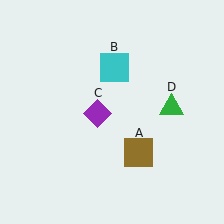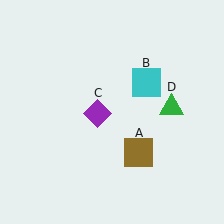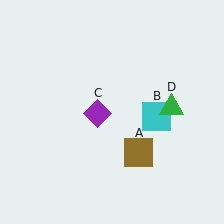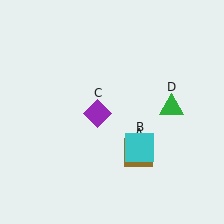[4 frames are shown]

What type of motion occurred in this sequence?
The cyan square (object B) rotated clockwise around the center of the scene.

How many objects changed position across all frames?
1 object changed position: cyan square (object B).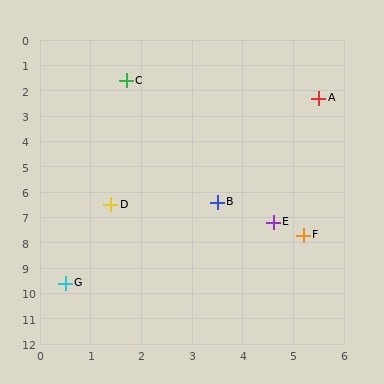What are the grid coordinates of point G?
Point G is at approximately (0.5, 9.6).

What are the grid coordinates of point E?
Point E is at approximately (4.6, 7.2).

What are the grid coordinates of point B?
Point B is at approximately (3.5, 6.4).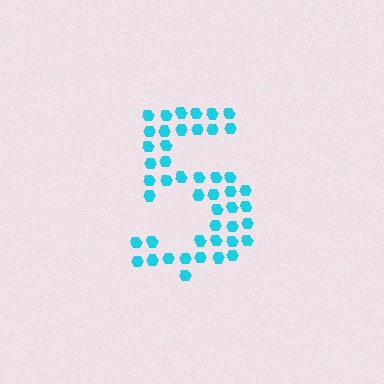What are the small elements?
The small elements are hexagons.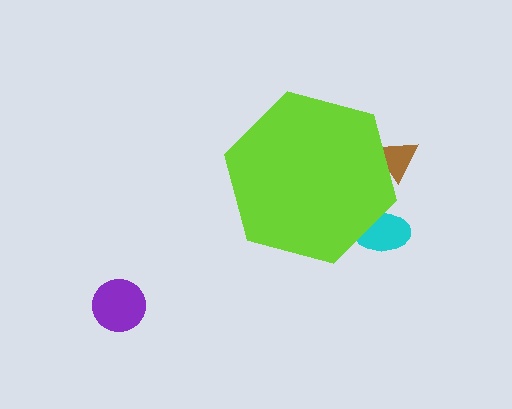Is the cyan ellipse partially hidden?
Yes, the cyan ellipse is partially hidden behind the lime hexagon.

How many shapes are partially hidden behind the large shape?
2 shapes are partially hidden.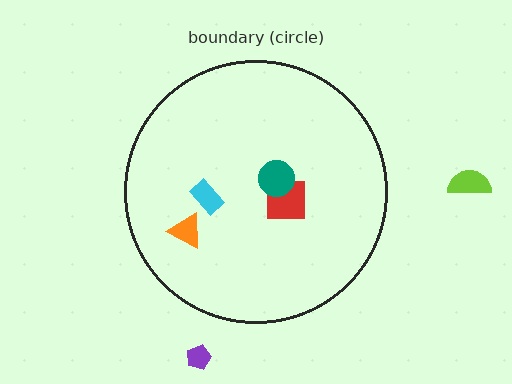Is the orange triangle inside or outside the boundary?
Inside.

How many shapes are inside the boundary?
4 inside, 2 outside.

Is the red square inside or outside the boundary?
Inside.